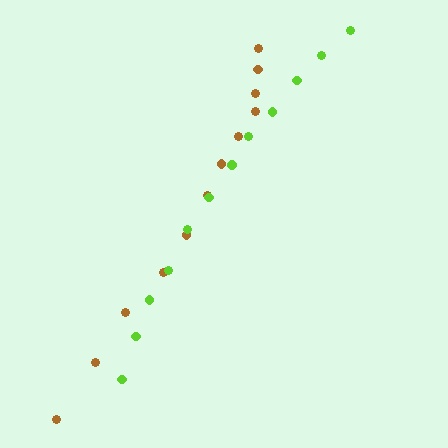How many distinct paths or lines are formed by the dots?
There are 2 distinct paths.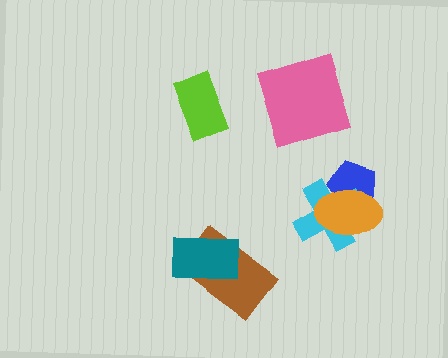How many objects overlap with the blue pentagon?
2 objects overlap with the blue pentagon.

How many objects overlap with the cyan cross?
2 objects overlap with the cyan cross.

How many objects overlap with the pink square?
0 objects overlap with the pink square.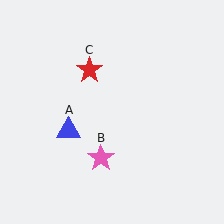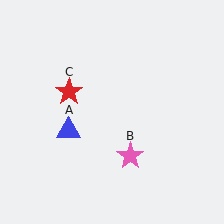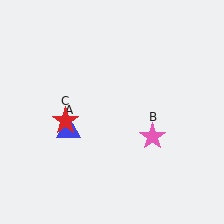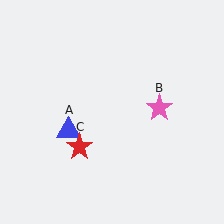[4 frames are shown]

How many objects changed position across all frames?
2 objects changed position: pink star (object B), red star (object C).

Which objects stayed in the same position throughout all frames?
Blue triangle (object A) remained stationary.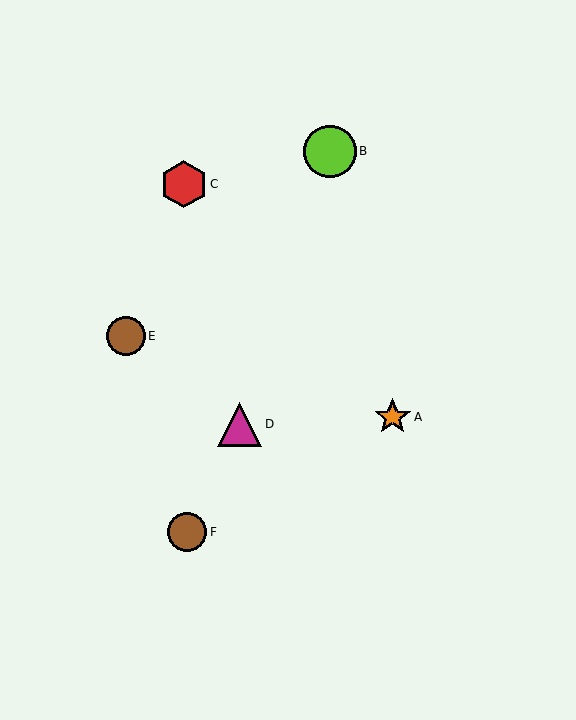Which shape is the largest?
The lime circle (labeled B) is the largest.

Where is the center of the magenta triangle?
The center of the magenta triangle is at (240, 424).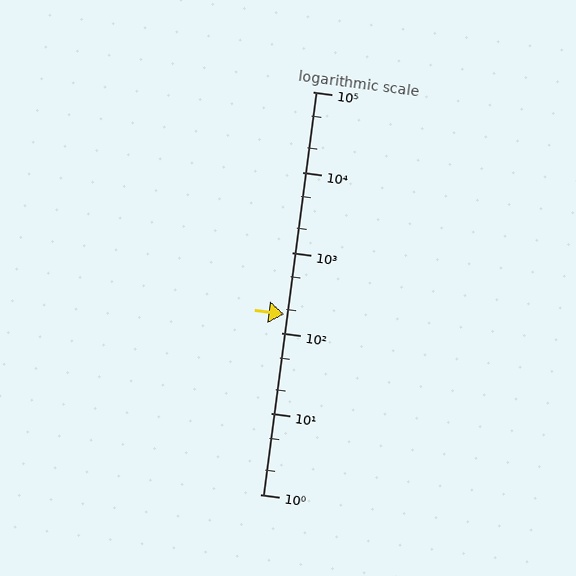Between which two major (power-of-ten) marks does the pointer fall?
The pointer is between 100 and 1000.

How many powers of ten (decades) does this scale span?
The scale spans 5 decades, from 1 to 100000.